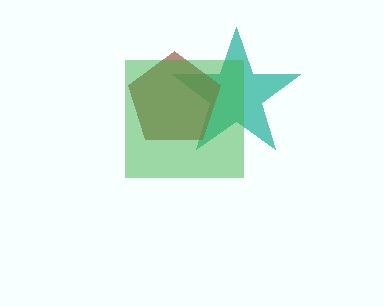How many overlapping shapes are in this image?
There are 3 overlapping shapes in the image.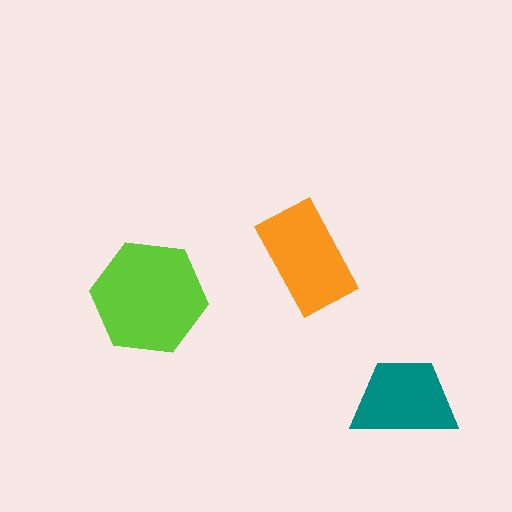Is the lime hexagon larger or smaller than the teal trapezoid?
Larger.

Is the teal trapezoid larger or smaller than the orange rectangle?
Smaller.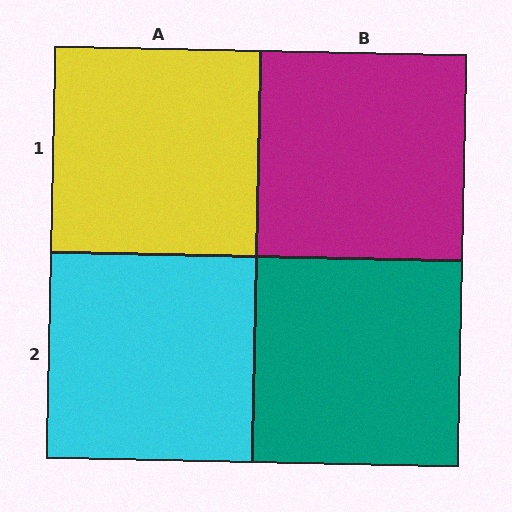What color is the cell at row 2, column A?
Cyan.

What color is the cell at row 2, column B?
Teal.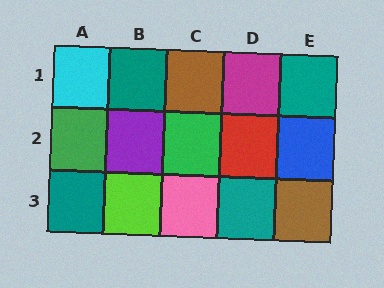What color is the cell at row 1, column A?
Cyan.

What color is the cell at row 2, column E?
Blue.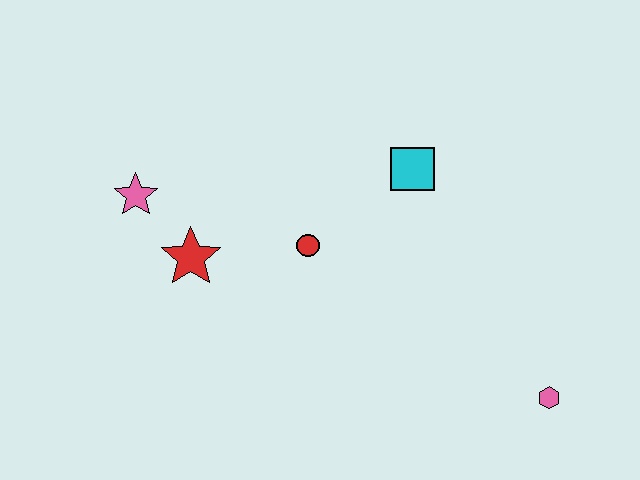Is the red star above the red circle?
No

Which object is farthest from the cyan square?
The pink star is farthest from the cyan square.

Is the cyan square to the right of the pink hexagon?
No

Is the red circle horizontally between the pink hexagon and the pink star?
Yes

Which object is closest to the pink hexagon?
The cyan square is closest to the pink hexagon.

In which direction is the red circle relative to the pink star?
The red circle is to the right of the pink star.